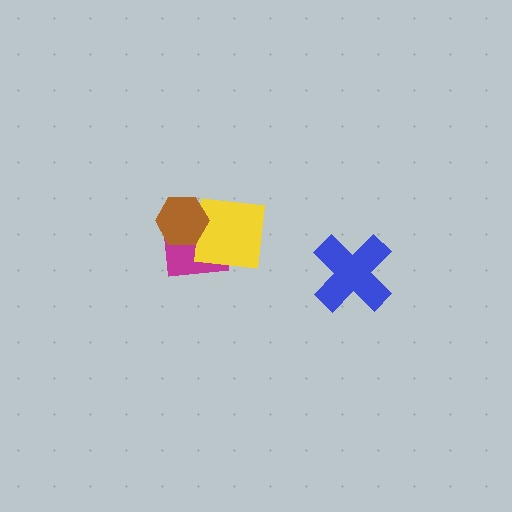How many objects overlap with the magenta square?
2 objects overlap with the magenta square.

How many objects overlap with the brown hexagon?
2 objects overlap with the brown hexagon.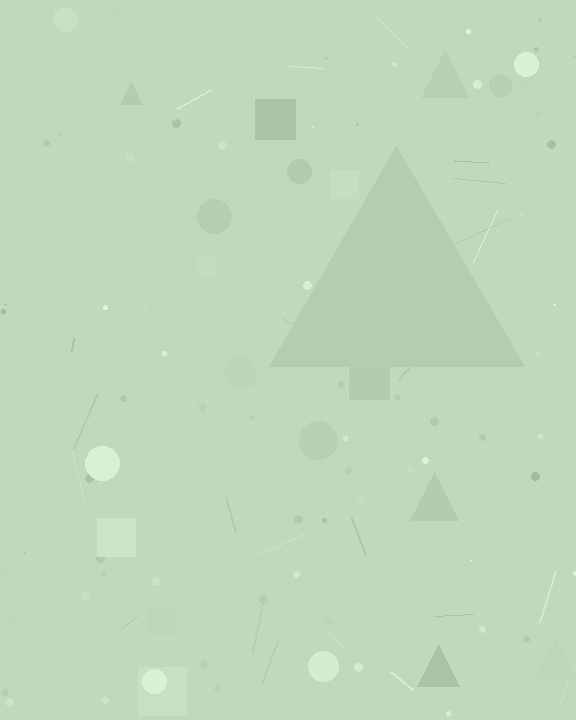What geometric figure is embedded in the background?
A triangle is embedded in the background.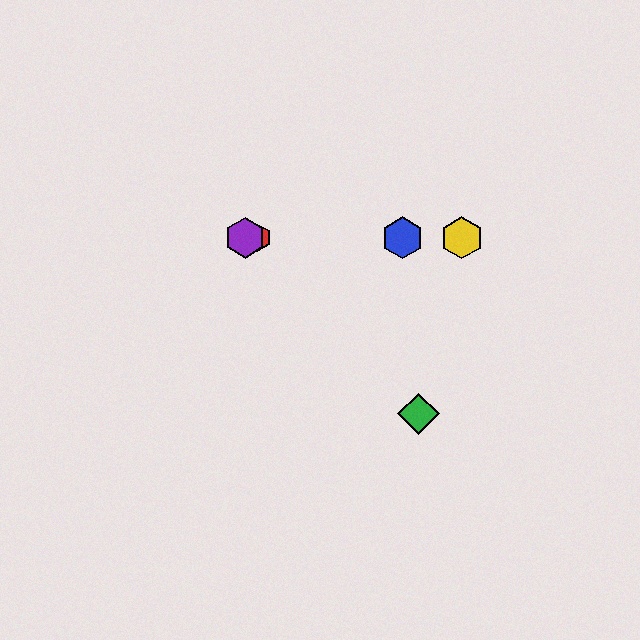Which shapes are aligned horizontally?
The red hexagon, the blue hexagon, the yellow hexagon, the purple hexagon are aligned horizontally.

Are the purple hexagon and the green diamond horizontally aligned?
No, the purple hexagon is at y≈238 and the green diamond is at y≈414.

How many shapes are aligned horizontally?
4 shapes (the red hexagon, the blue hexagon, the yellow hexagon, the purple hexagon) are aligned horizontally.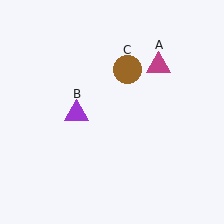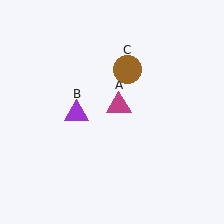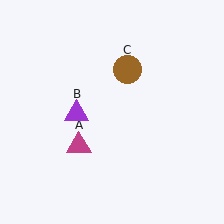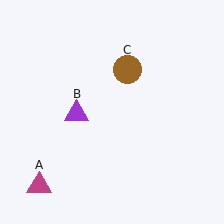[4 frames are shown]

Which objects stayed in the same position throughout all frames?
Purple triangle (object B) and brown circle (object C) remained stationary.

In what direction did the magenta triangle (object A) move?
The magenta triangle (object A) moved down and to the left.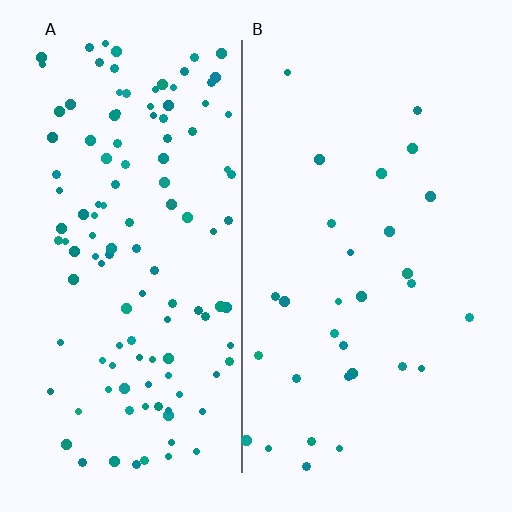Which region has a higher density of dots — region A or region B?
A (the left).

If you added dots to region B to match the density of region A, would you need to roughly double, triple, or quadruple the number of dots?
Approximately quadruple.